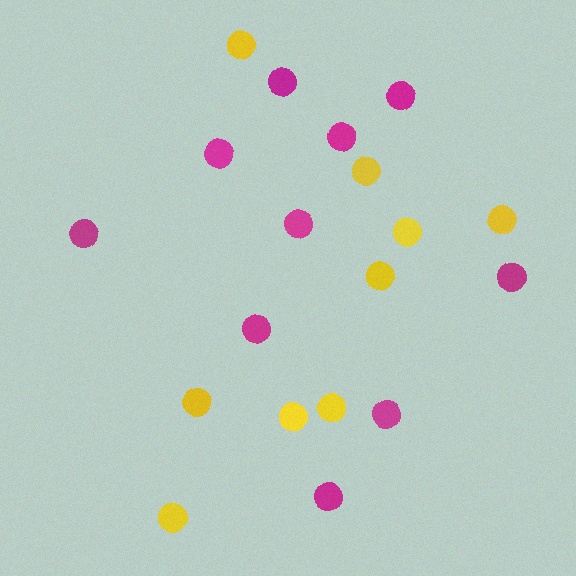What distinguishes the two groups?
There are 2 groups: one group of magenta circles (10) and one group of yellow circles (9).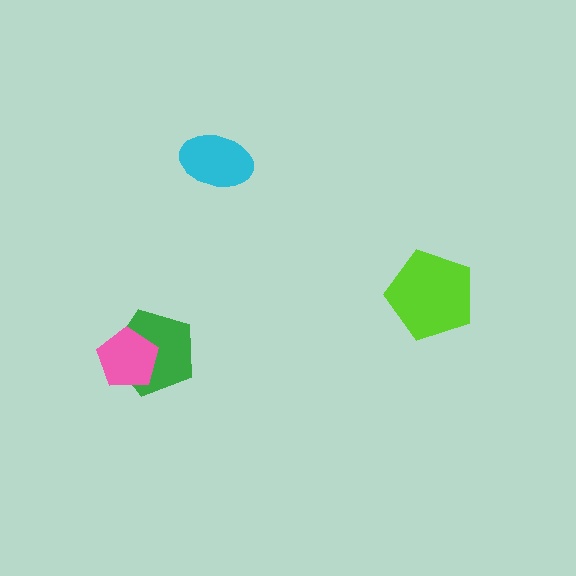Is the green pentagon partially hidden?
Yes, it is partially covered by another shape.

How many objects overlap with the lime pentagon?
0 objects overlap with the lime pentagon.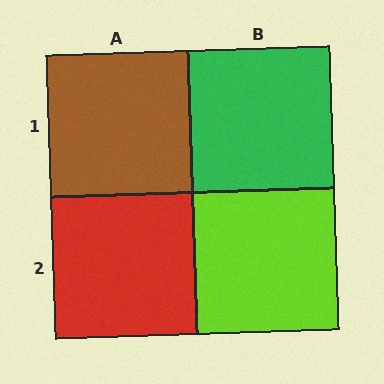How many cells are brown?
1 cell is brown.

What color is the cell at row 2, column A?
Red.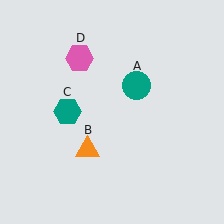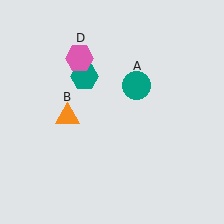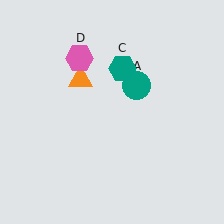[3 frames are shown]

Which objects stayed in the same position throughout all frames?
Teal circle (object A) and pink hexagon (object D) remained stationary.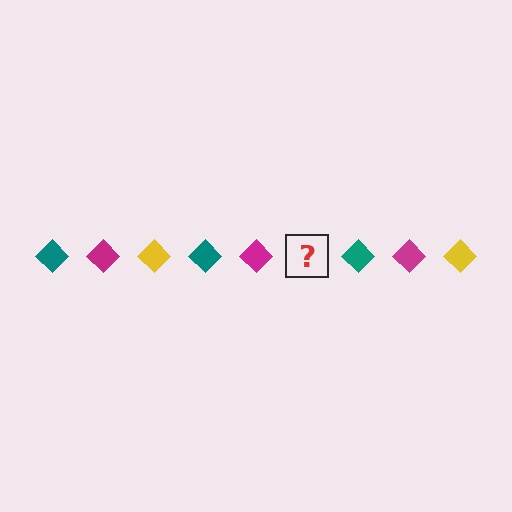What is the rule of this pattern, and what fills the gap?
The rule is that the pattern cycles through teal, magenta, yellow diamonds. The gap should be filled with a yellow diamond.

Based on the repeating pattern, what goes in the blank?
The blank should be a yellow diamond.